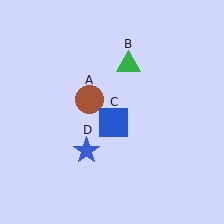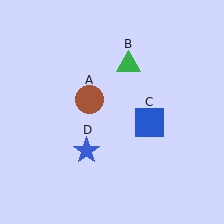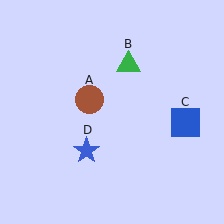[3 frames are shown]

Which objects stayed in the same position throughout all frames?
Brown circle (object A) and green triangle (object B) and blue star (object D) remained stationary.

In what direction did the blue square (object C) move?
The blue square (object C) moved right.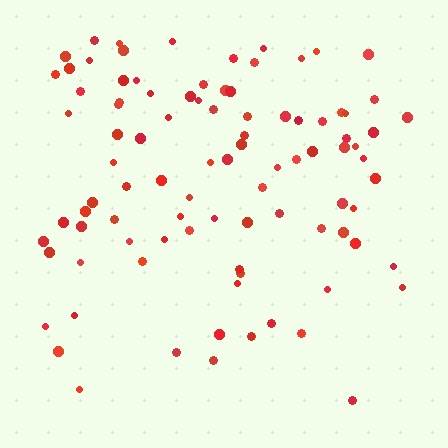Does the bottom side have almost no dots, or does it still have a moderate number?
Still a moderate number, just noticeably fewer than the top.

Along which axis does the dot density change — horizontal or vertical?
Vertical.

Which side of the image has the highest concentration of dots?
The top.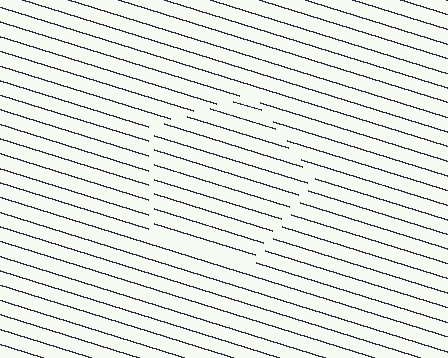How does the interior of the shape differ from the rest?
The interior of the shape contains the same grating, shifted by half a period — the contour is defined by the phase discontinuity where line-ends from the inner and outer gratings abut.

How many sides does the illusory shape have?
5 sides — the line-ends trace a pentagon.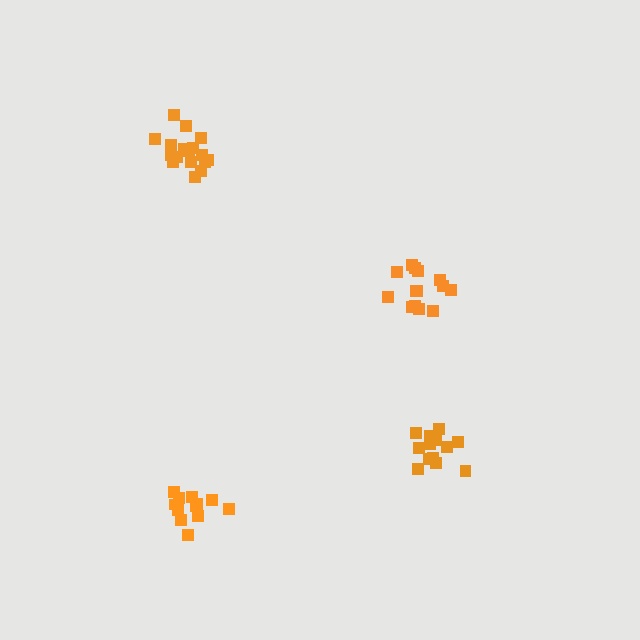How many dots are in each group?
Group 1: 18 dots, Group 2: 12 dots, Group 3: 14 dots, Group 4: 14 dots (58 total).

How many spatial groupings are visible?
There are 4 spatial groupings.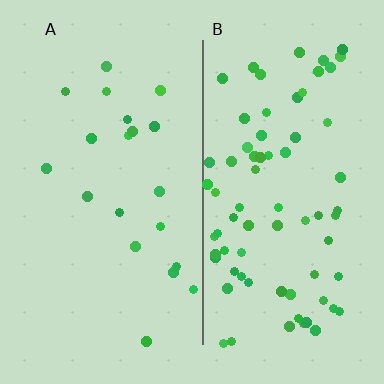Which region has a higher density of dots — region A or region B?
B (the right).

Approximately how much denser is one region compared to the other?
Approximately 3.7× — region B over region A.